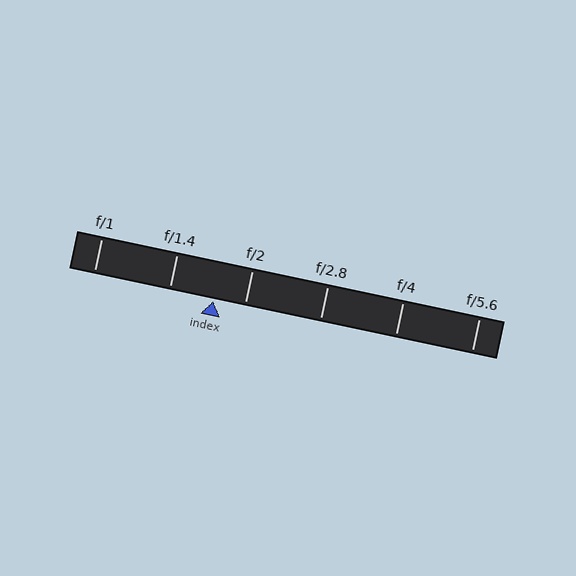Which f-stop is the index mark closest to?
The index mark is closest to f/2.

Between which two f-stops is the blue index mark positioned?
The index mark is between f/1.4 and f/2.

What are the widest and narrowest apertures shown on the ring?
The widest aperture shown is f/1 and the narrowest is f/5.6.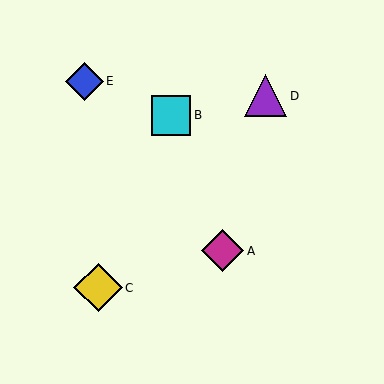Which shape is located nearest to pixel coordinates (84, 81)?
The blue diamond (labeled E) at (84, 82) is nearest to that location.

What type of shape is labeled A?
Shape A is a magenta diamond.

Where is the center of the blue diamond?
The center of the blue diamond is at (84, 82).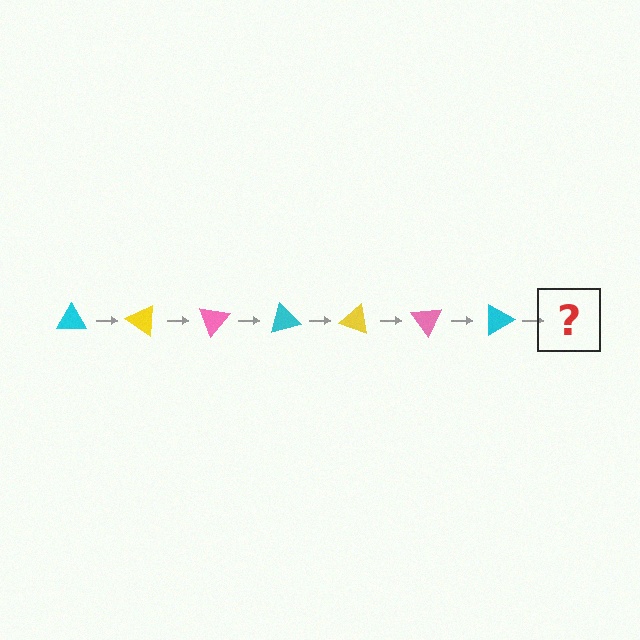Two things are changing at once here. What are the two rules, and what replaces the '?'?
The two rules are that it rotates 35 degrees each step and the color cycles through cyan, yellow, and pink. The '?' should be a yellow triangle, rotated 245 degrees from the start.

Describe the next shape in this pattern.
It should be a yellow triangle, rotated 245 degrees from the start.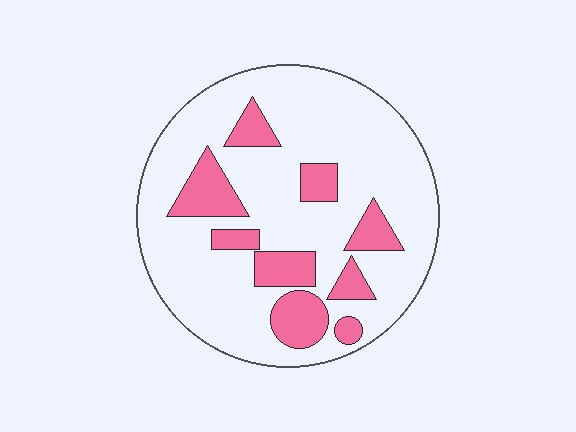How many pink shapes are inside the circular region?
9.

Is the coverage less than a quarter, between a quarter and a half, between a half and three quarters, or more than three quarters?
Less than a quarter.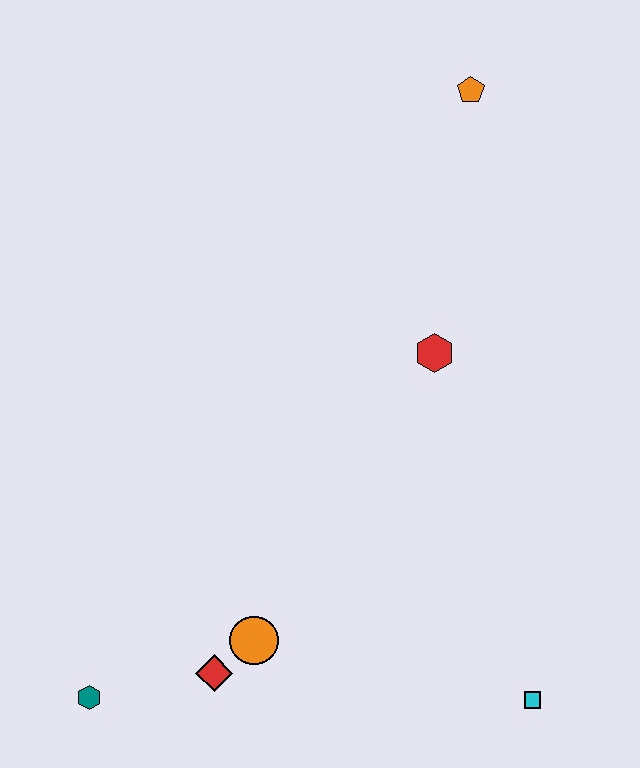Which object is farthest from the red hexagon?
The teal hexagon is farthest from the red hexagon.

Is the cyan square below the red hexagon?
Yes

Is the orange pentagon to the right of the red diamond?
Yes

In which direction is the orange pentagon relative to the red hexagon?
The orange pentagon is above the red hexagon.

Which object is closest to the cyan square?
The orange circle is closest to the cyan square.